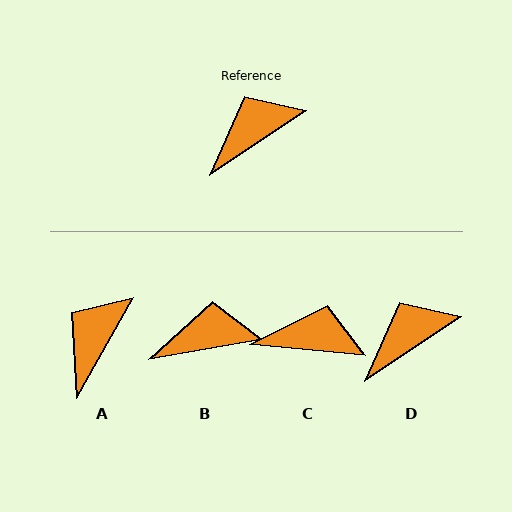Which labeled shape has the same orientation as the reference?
D.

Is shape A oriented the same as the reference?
No, it is off by about 27 degrees.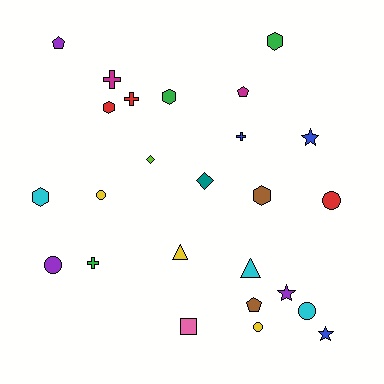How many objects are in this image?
There are 25 objects.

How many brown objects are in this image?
There are 2 brown objects.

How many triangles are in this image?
There are 2 triangles.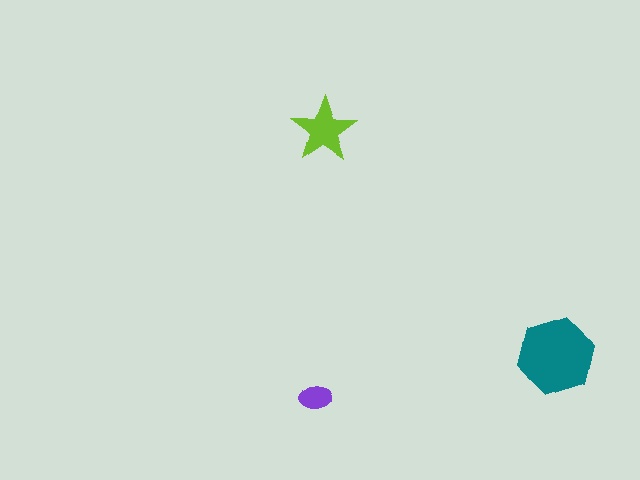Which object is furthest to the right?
The teal hexagon is rightmost.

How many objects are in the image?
There are 3 objects in the image.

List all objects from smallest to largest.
The purple ellipse, the lime star, the teal hexagon.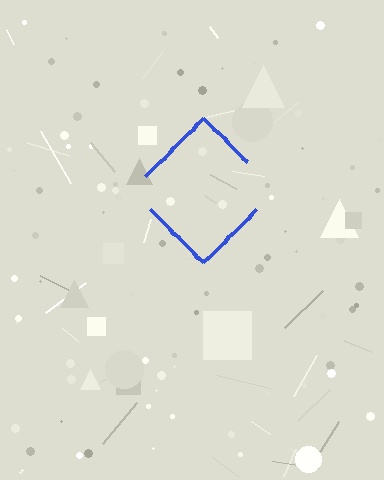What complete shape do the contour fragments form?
The contour fragments form a diamond.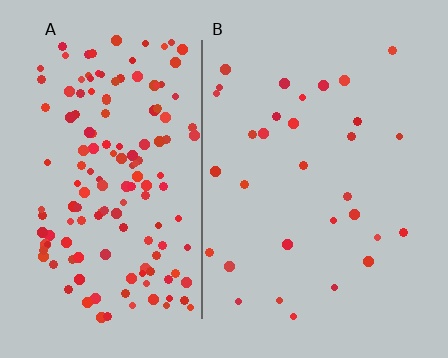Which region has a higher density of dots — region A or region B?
A (the left).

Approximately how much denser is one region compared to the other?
Approximately 4.9× — region A over region B.